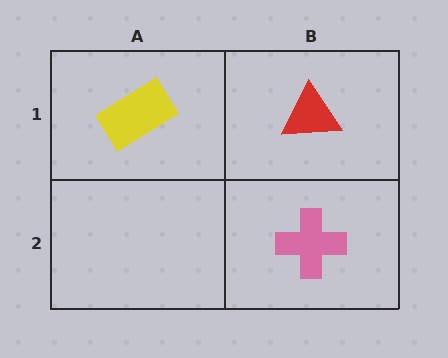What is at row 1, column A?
A yellow rectangle.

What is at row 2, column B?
A pink cross.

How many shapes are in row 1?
2 shapes.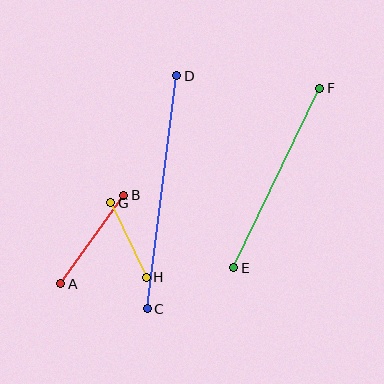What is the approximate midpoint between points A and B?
The midpoint is at approximately (92, 240) pixels.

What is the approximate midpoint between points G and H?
The midpoint is at approximately (128, 240) pixels.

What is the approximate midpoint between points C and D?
The midpoint is at approximately (162, 192) pixels.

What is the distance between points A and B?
The distance is approximately 109 pixels.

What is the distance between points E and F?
The distance is approximately 199 pixels.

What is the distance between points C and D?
The distance is approximately 235 pixels.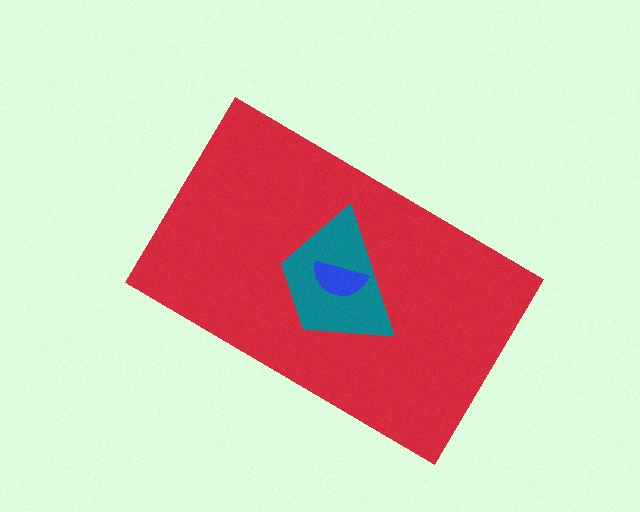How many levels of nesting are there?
3.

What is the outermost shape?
The red rectangle.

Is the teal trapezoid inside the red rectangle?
Yes.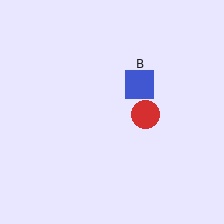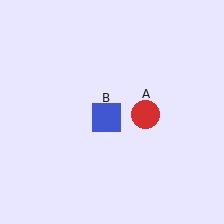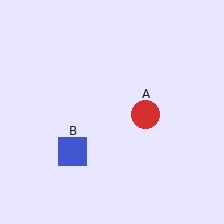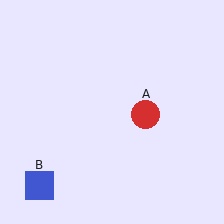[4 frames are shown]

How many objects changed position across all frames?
1 object changed position: blue square (object B).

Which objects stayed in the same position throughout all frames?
Red circle (object A) remained stationary.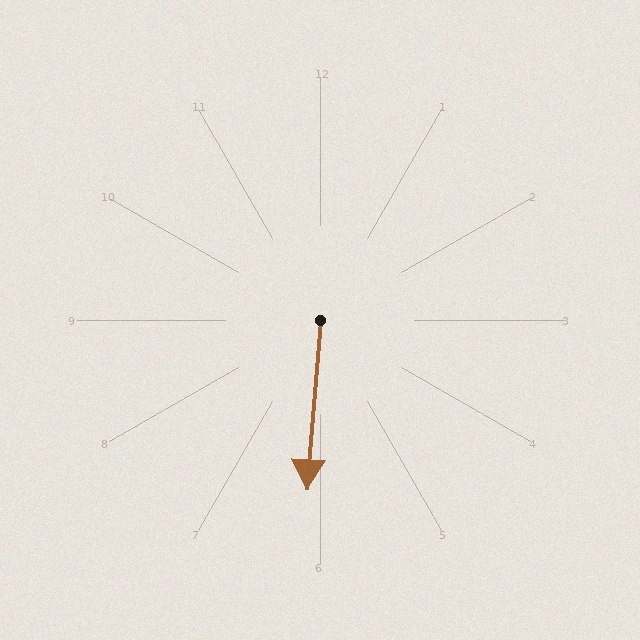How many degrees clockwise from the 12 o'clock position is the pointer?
Approximately 185 degrees.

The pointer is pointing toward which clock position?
Roughly 6 o'clock.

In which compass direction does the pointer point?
South.